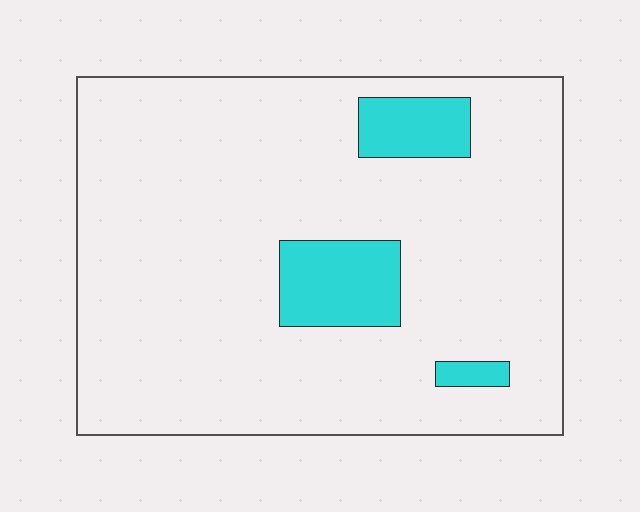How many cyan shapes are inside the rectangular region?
3.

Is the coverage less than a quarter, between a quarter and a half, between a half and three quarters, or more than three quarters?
Less than a quarter.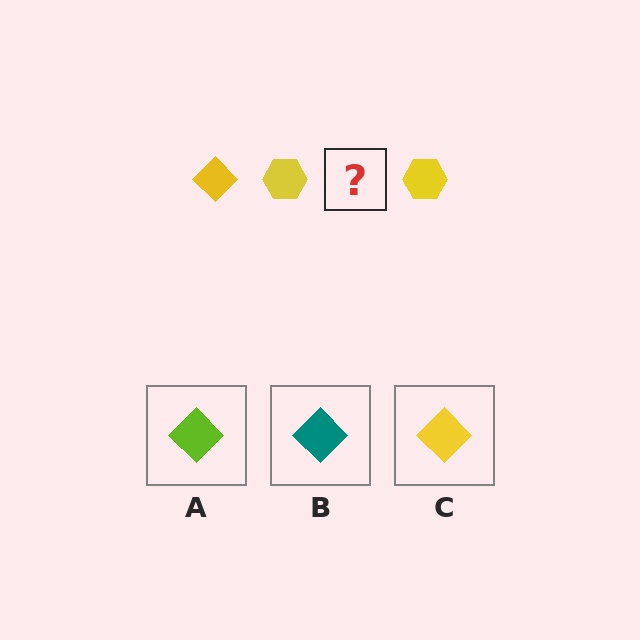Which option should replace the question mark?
Option C.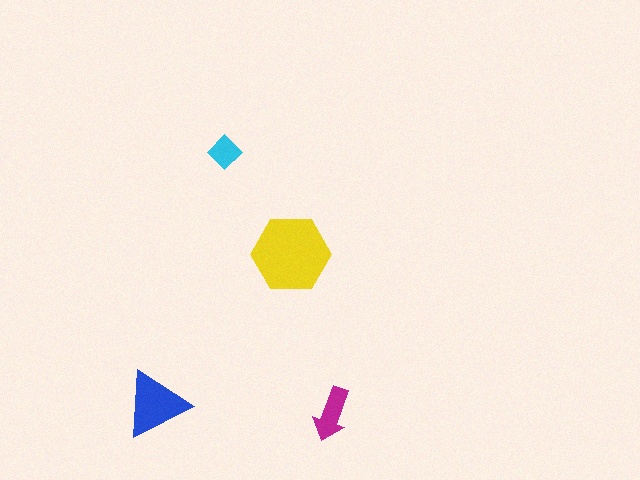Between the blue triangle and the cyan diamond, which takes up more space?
The blue triangle.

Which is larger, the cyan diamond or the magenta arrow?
The magenta arrow.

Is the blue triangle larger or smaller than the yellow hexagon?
Smaller.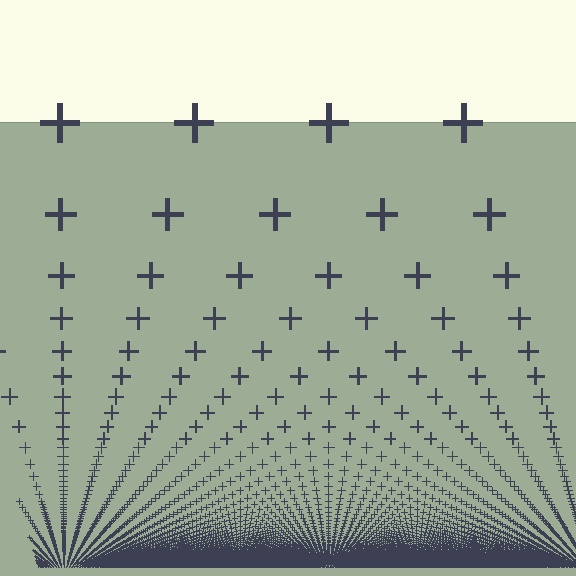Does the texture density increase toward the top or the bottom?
Density increases toward the bottom.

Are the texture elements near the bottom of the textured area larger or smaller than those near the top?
Smaller. The gradient is inverted — elements near the bottom are smaller and denser.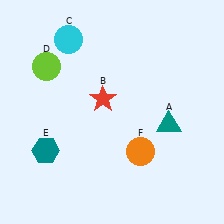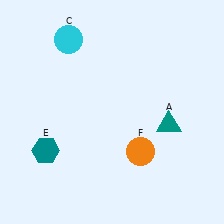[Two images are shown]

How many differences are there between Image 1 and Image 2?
There are 2 differences between the two images.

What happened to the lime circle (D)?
The lime circle (D) was removed in Image 2. It was in the top-left area of Image 1.